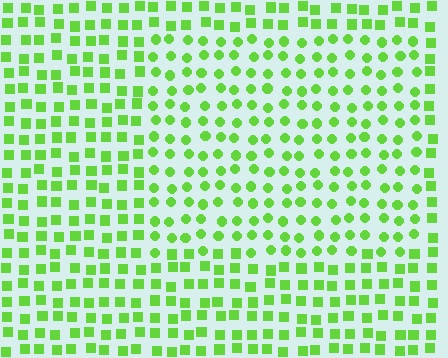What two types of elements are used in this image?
The image uses circles inside the rectangle region and squares outside it.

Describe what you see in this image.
The image is filled with small lime elements arranged in a uniform grid. A rectangle-shaped region contains circles, while the surrounding area contains squares. The boundary is defined purely by the change in element shape.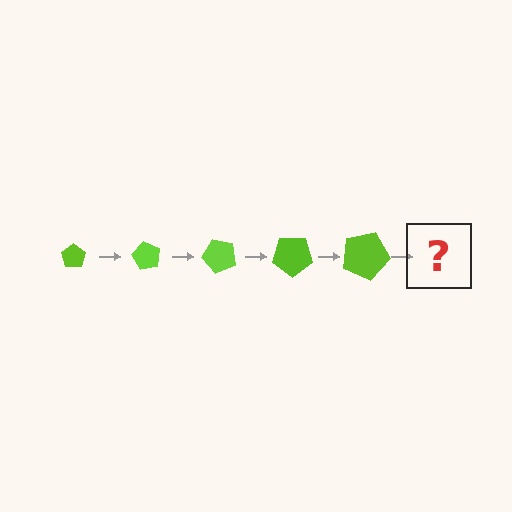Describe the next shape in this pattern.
It should be a pentagon, larger than the previous one and rotated 300 degrees from the start.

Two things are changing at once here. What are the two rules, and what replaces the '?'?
The two rules are that the pentagon grows larger each step and it rotates 60 degrees each step. The '?' should be a pentagon, larger than the previous one and rotated 300 degrees from the start.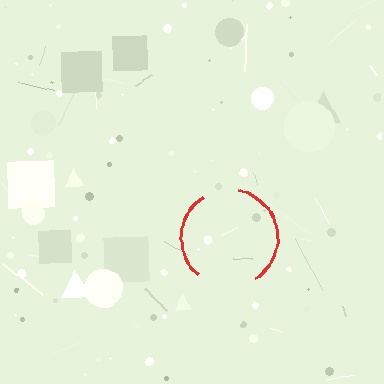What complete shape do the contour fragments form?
The contour fragments form a circle.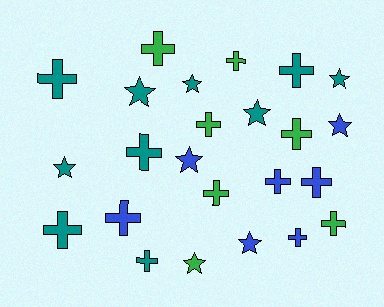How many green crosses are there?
There are 6 green crosses.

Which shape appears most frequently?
Cross, with 15 objects.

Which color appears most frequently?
Teal, with 10 objects.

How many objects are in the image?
There are 24 objects.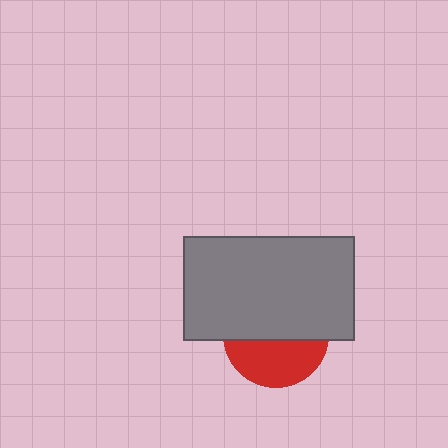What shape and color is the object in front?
The object in front is a gray rectangle.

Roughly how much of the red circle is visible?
A small part of it is visible (roughly 42%).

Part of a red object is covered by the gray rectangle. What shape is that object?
It is a circle.